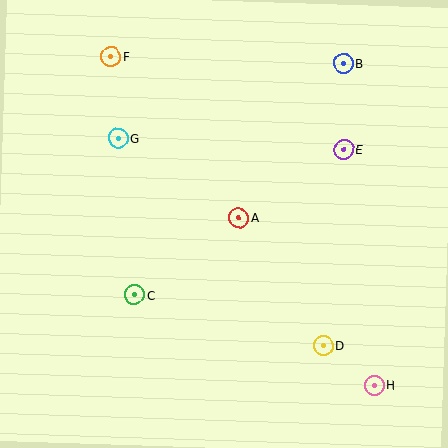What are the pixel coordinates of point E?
Point E is at (344, 150).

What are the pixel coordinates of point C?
Point C is at (134, 295).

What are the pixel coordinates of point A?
Point A is at (239, 218).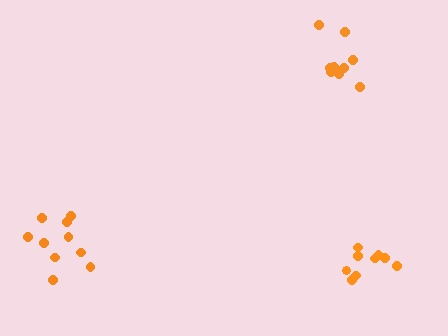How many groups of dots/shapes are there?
There are 3 groups.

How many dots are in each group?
Group 1: 9 dots, Group 2: 10 dots, Group 3: 9 dots (28 total).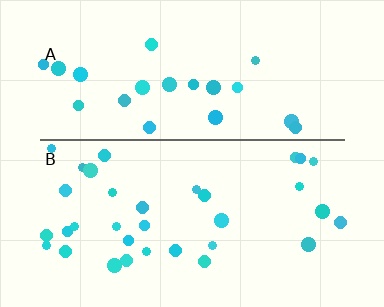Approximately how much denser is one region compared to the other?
Approximately 1.5× — region B over region A.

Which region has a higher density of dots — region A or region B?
B (the bottom).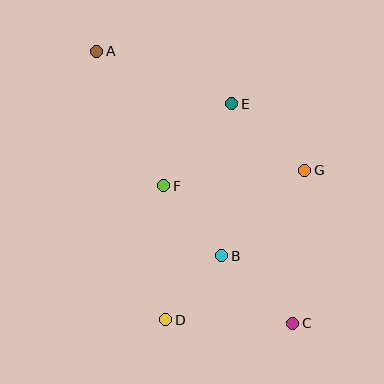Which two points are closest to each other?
Points B and D are closest to each other.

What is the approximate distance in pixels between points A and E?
The distance between A and E is approximately 145 pixels.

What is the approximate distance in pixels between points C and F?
The distance between C and F is approximately 188 pixels.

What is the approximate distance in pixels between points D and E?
The distance between D and E is approximately 225 pixels.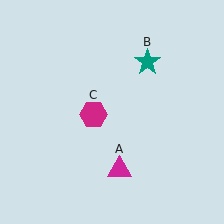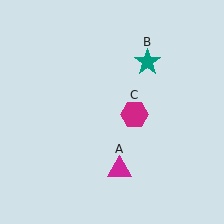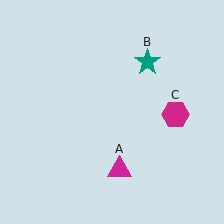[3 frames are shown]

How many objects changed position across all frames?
1 object changed position: magenta hexagon (object C).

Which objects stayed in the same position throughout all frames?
Magenta triangle (object A) and teal star (object B) remained stationary.